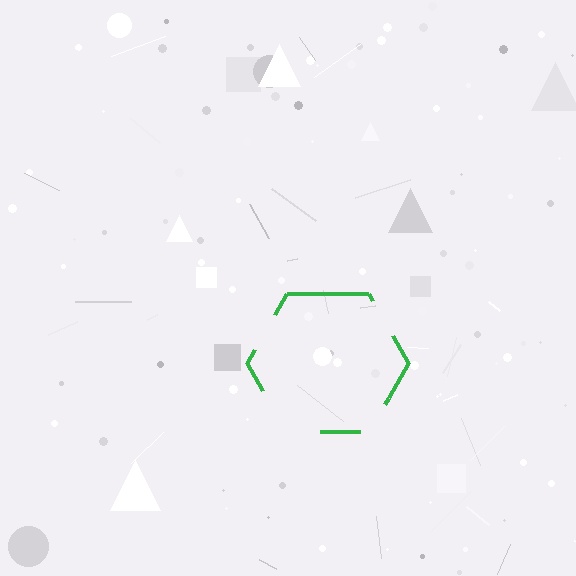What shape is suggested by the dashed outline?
The dashed outline suggests a hexagon.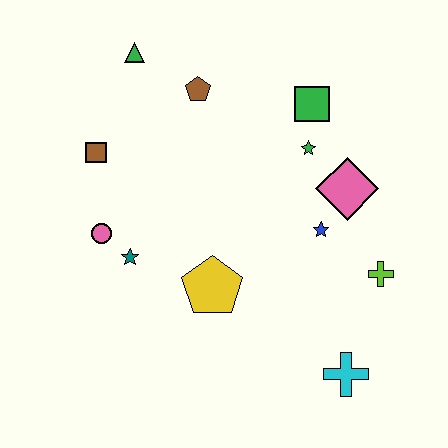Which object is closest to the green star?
The green square is closest to the green star.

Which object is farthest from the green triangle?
The cyan cross is farthest from the green triangle.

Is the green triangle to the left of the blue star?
Yes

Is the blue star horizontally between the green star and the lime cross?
Yes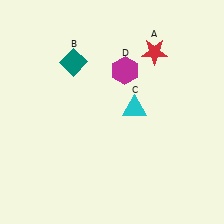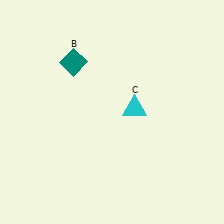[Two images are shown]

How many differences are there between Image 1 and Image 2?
There are 2 differences between the two images.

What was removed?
The red star (A), the magenta hexagon (D) were removed in Image 2.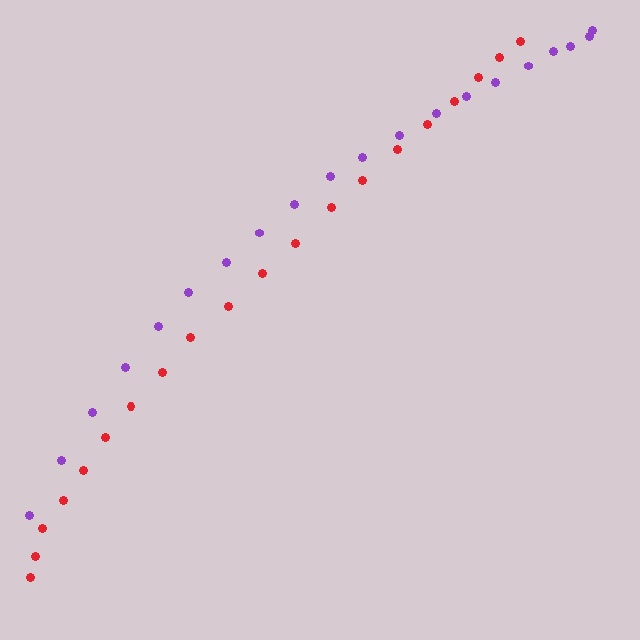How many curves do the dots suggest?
There are 2 distinct paths.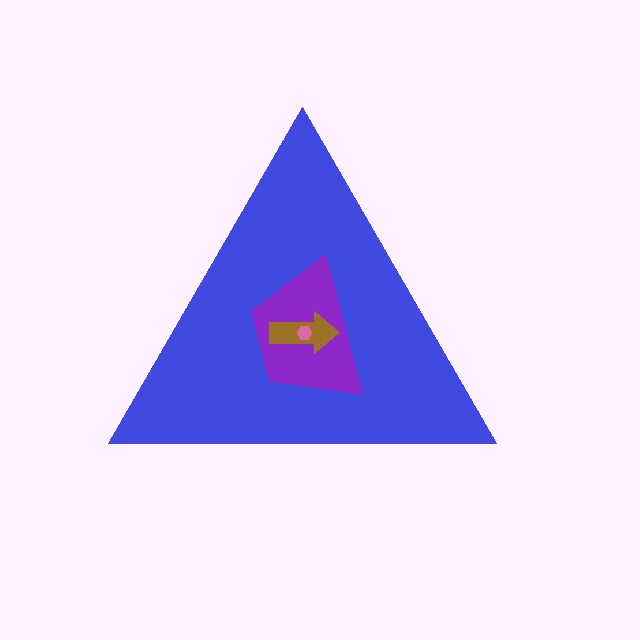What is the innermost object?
The pink hexagon.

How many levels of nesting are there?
4.